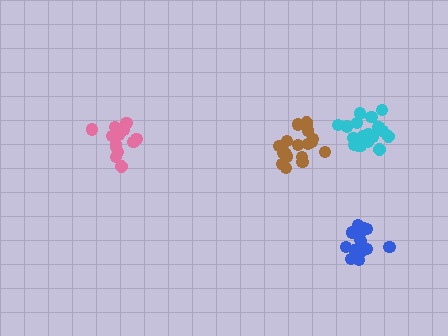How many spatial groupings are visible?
There are 4 spatial groupings.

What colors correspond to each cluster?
The clusters are colored: brown, blue, pink, cyan.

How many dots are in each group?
Group 1: 19 dots, Group 2: 14 dots, Group 3: 14 dots, Group 4: 20 dots (67 total).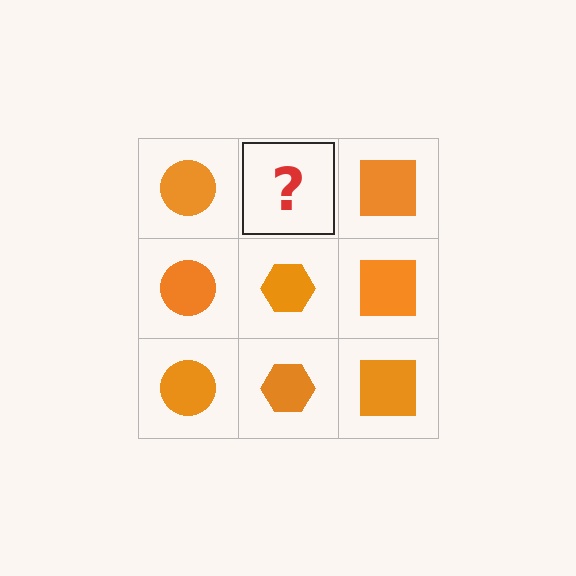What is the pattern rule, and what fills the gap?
The rule is that each column has a consistent shape. The gap should be filled with an orange hexagon.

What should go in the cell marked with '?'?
The missing cell should contain an orange hexagon.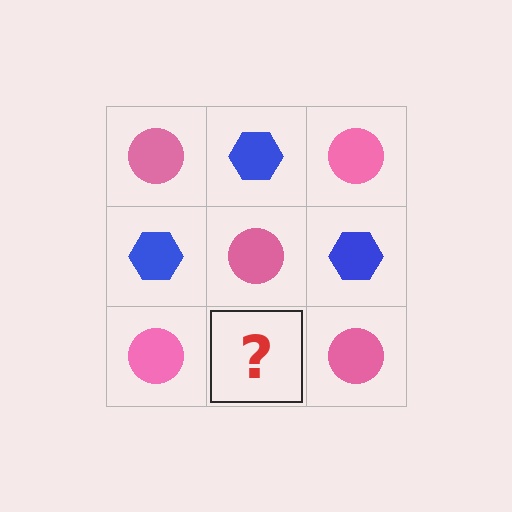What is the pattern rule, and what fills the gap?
The rule is that it alternates pink circle and blue hexagon in a checkerboard pattern. The gap should be filled with a blue hexagon.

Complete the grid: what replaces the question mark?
The question mark should be replaced with a blue hexagon.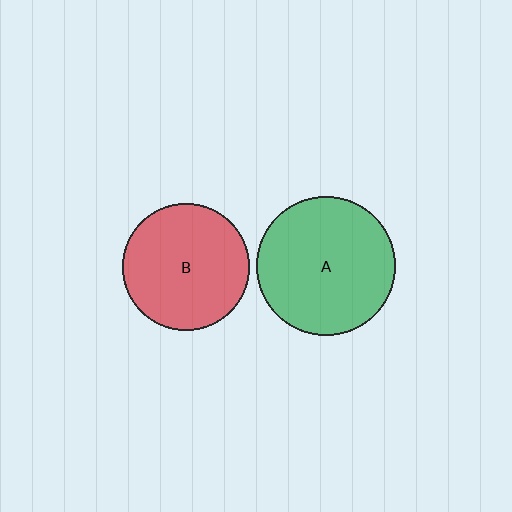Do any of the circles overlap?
No, none of the circles overlap.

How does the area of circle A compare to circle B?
Approximately 1.2 times.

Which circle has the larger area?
Circle A (green).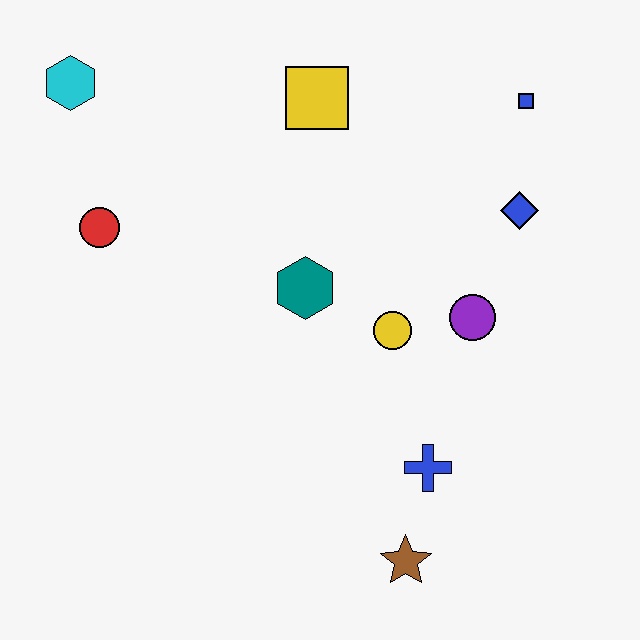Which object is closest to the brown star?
The blue cross is closest to the brown star.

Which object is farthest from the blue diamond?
The cyan hexagon is farthest from the blue diamond.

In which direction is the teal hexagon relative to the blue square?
The teal hexagon is to the left of the blue square.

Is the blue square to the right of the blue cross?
Yes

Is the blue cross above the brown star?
Yes